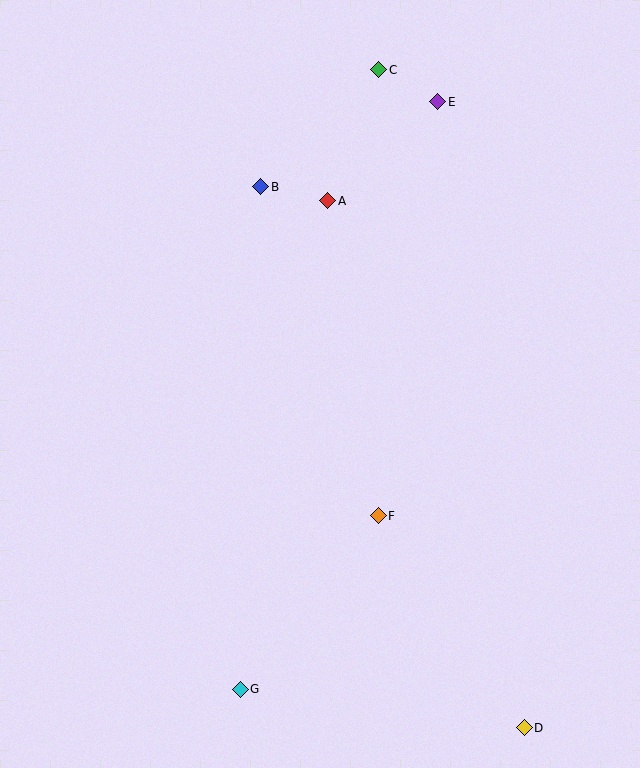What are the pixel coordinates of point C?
Point C is at (379, 70).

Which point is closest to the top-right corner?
Point E is closest to the top-right corner.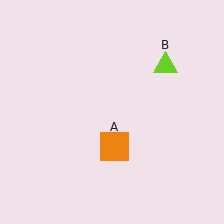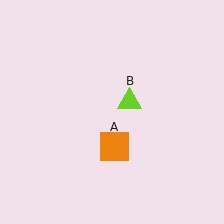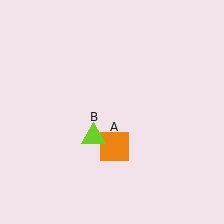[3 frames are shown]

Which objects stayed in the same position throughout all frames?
Orange square (object A) remained stationary.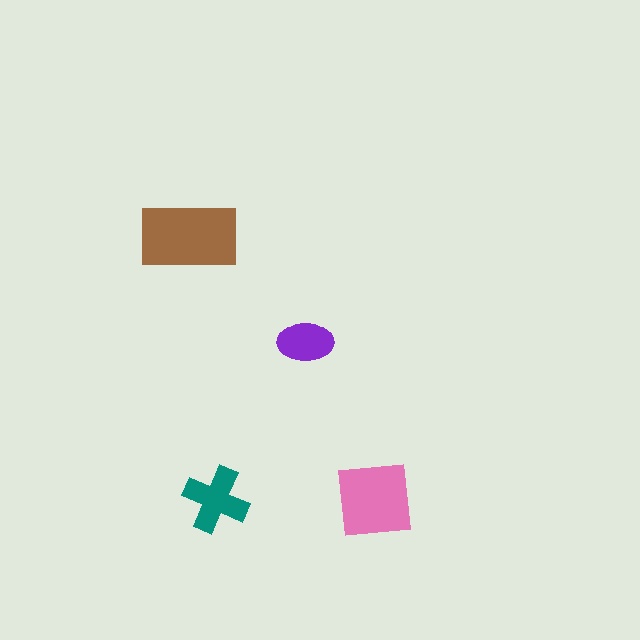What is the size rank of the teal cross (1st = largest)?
3rd.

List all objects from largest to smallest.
The brown rectangle, the pink square, the teal cross, the purple ellipse.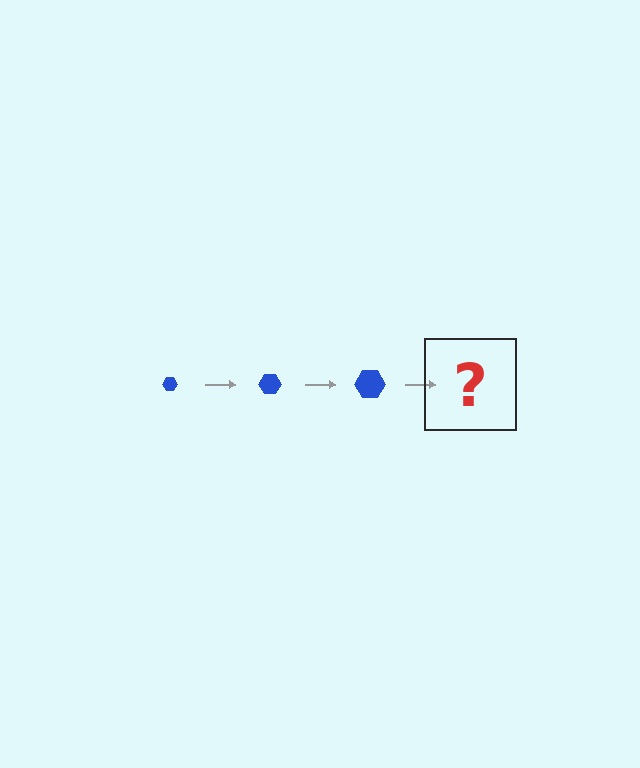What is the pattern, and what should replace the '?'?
The pattern is that the hexagon gets progressively larger each step. The '?' should be a blue hexagon, larger than the previous one.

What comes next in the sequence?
The next element should be a blue hexagon, larger than the previous one.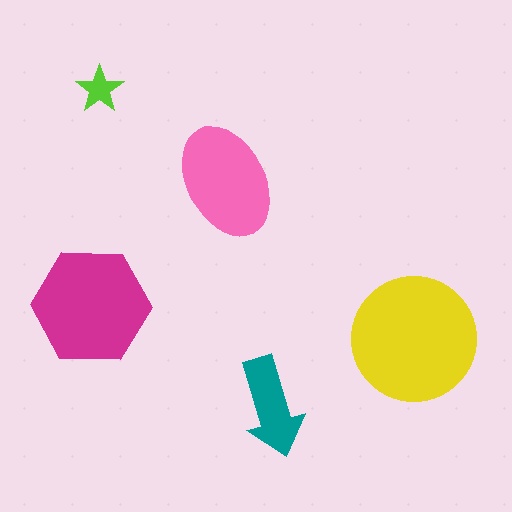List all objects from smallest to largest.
The lime star, the teal arrow, the pink ellipse, the magenta hexagon, the yellow circle.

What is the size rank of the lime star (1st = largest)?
5th.